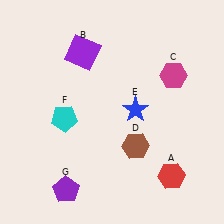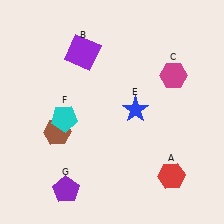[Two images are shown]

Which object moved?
The brown hexagon (D) moved left.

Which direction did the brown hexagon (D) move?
The brown hexagon (D) moved left.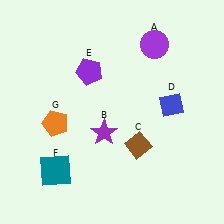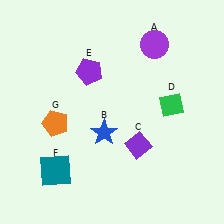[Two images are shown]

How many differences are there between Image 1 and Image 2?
There are 3 differences between the two images.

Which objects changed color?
B changed from purple to blue. C changed from brown to purple. D changed from blue to green.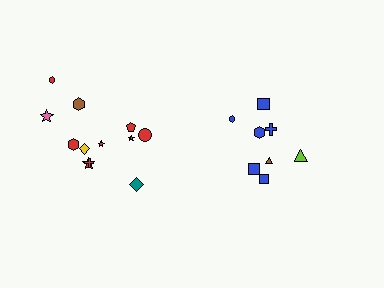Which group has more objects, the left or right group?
The left group.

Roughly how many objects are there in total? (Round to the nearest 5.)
Roughly 20 objects in total.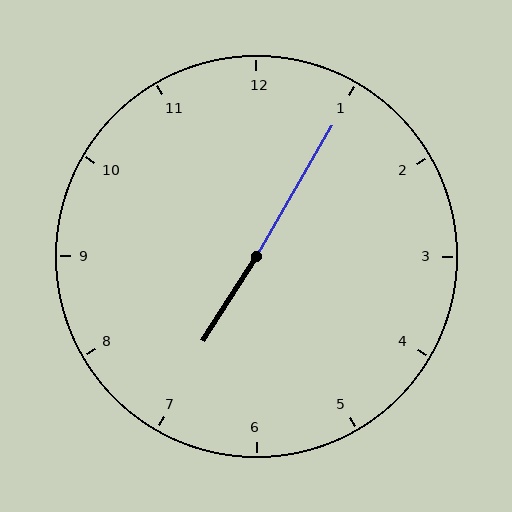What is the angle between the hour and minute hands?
Approximately 178 degrees.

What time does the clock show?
7:05.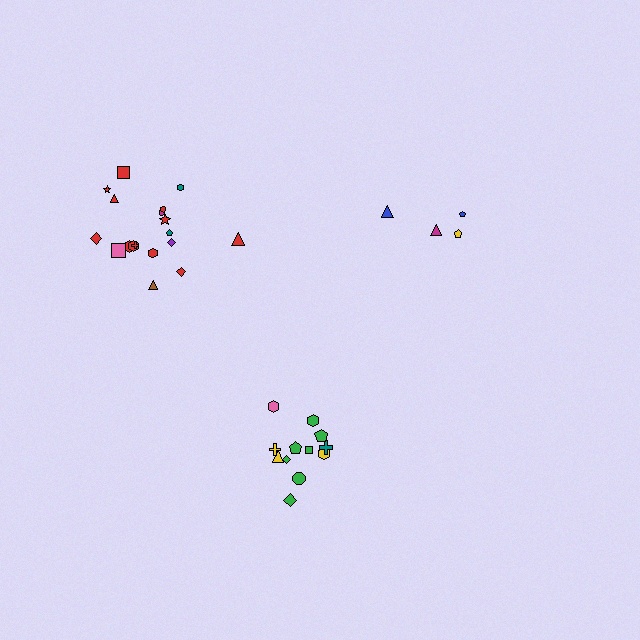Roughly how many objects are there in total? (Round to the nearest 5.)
Roughly 35 objects in total.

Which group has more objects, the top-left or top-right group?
The top-left group.